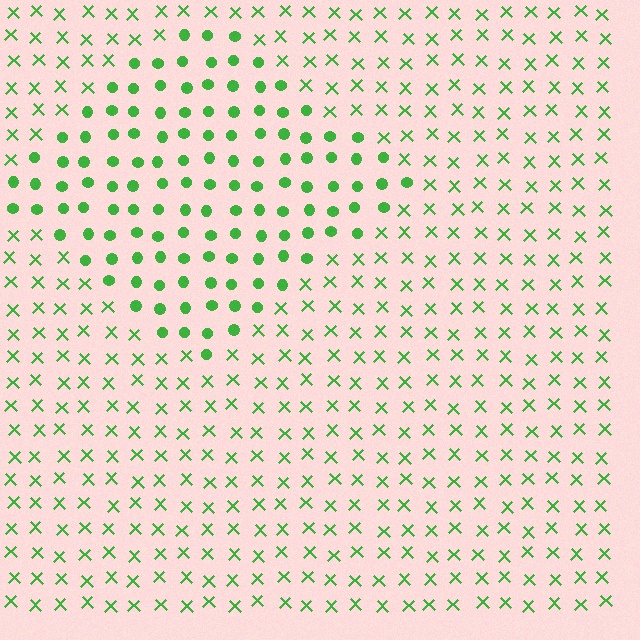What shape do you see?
I see a diamond.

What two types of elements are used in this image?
The image uses circles inside the diamond region and X marks outside it.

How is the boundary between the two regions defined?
The boundary is defined by a change in element shape: circles inside vs. X marks outside. All elements share the same color and spacing.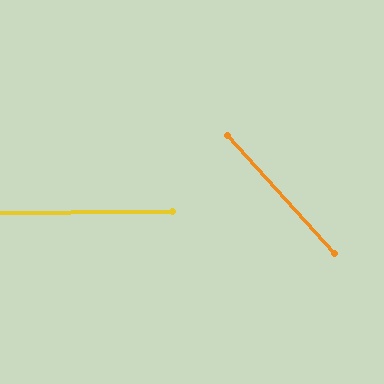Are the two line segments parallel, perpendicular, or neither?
Neither parallel nor perpendicular — they differ by about 48°.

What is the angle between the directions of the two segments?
Approximately 48 degrees.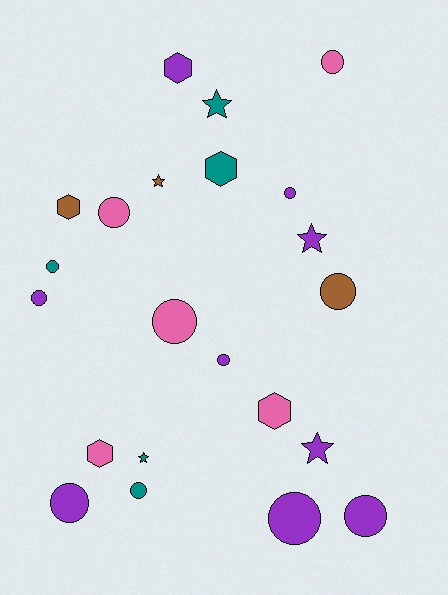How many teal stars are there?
There are 2 teal stars.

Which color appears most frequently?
Purple, with 9 objects.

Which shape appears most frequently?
Circle, with 12 objects.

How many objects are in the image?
There are 22 objects.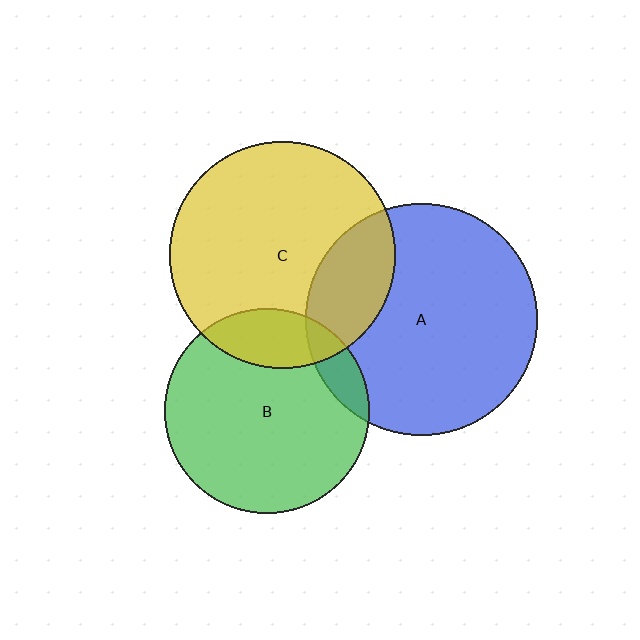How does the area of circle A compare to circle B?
Approximately 1.3 times.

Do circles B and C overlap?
Yes.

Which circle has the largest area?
Circle A (blue).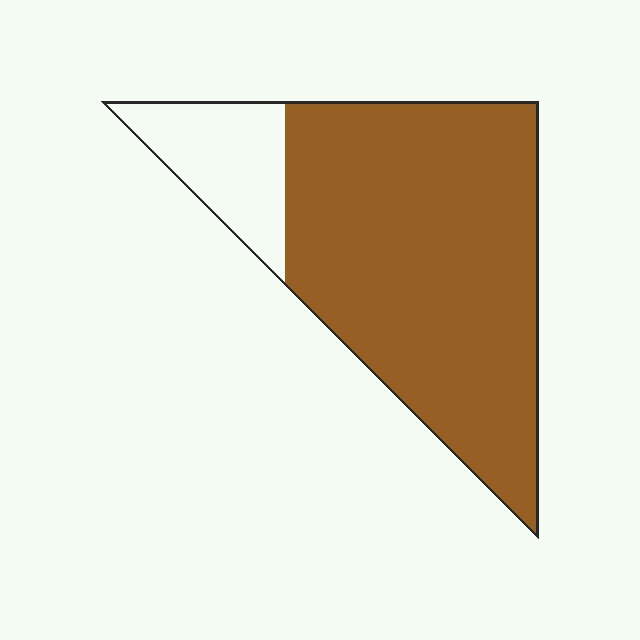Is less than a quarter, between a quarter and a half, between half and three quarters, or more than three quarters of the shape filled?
More than three quarters.